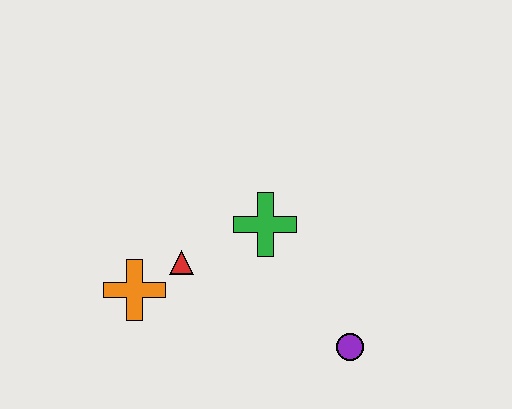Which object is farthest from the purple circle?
The orange cross is farthest from the purple circle.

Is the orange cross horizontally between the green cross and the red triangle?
No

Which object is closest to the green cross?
The red triangle is closest to the green cross.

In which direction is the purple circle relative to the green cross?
The purple circle is below the green cross.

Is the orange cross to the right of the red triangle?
No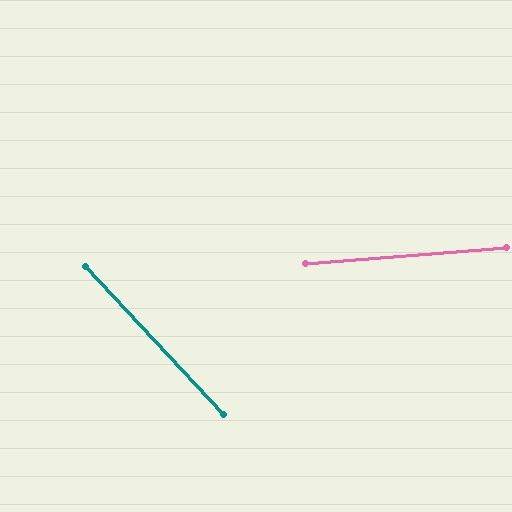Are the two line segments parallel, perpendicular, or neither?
Neither parallel nor perpendicular — they differ by about 52°.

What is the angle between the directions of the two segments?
Approximately 52 degrees.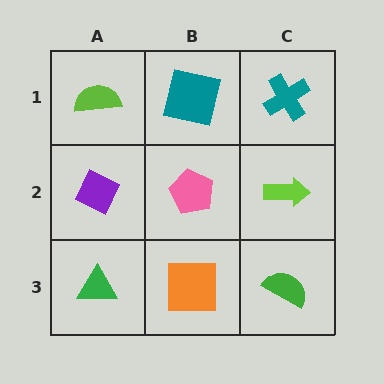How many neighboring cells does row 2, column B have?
4.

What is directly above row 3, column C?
A lime arrow.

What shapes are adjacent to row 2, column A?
A lime semicircle (row 1, column A), a green triangle (row 3, column A), a pink pentagon (row 2, column B).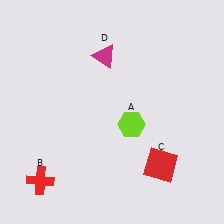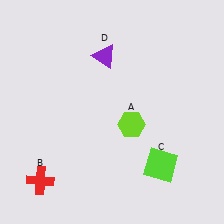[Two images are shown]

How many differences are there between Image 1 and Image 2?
There are 2 differences between the two images.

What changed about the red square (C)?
In Image 1, C is red. In Image 2, it changed to lime.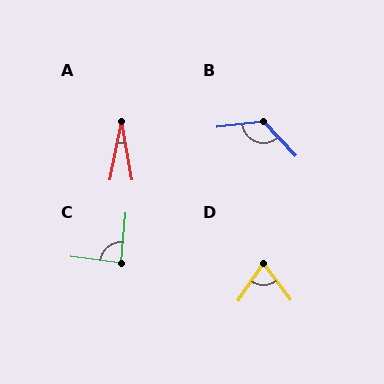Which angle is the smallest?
A, at approximately 21 degrees.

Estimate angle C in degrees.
Approximately 88 degrees.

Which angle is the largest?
B, at approximately 127 degrees.